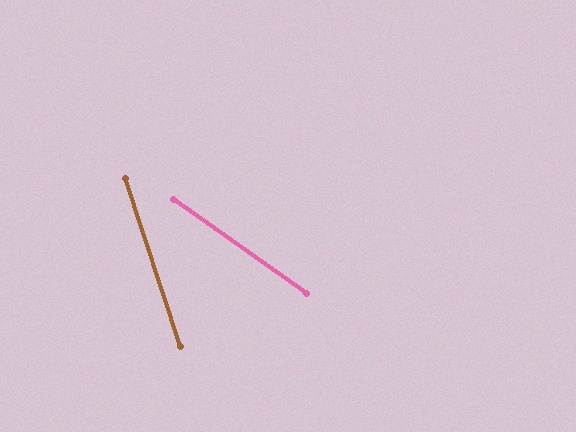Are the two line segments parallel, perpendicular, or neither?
Neither parallel nor perpendicular — they differ by about 37°.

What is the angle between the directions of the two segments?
Approximately 37 degrees.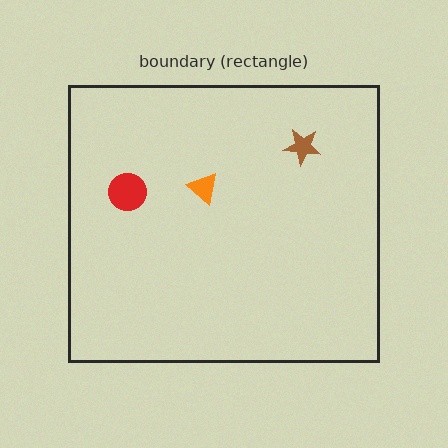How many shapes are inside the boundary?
3 inside, 0 outside.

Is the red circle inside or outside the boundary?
Inside.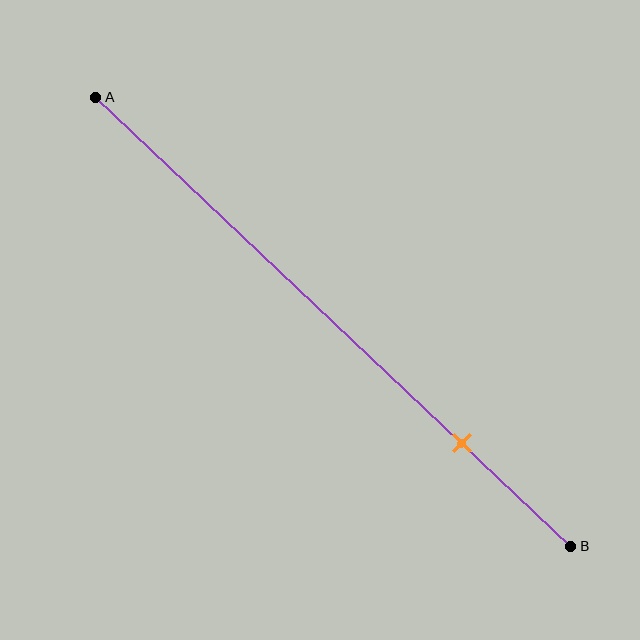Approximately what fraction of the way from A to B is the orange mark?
The orange mark is approximately 75% of the way from A to B.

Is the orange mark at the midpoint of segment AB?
No, the mark is at about 75% from A, not at the 50% midpoint.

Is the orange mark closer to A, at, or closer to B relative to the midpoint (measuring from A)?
The orange mark is closer to point B than the midpoint of segment AB.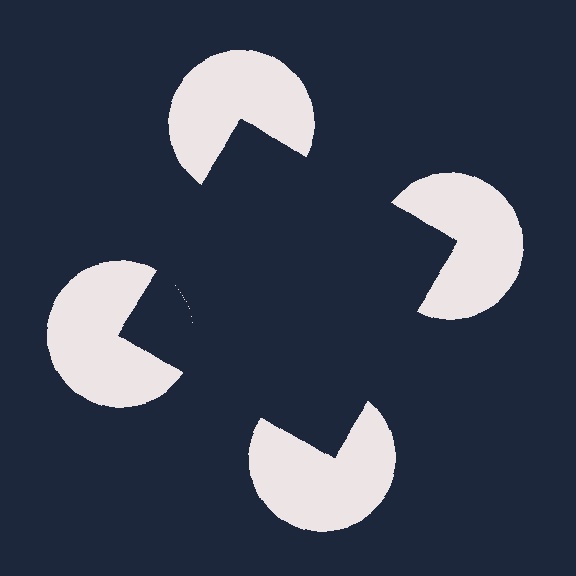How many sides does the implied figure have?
4 sides.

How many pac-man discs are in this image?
There are 4 — one at each vertex of the illusory square.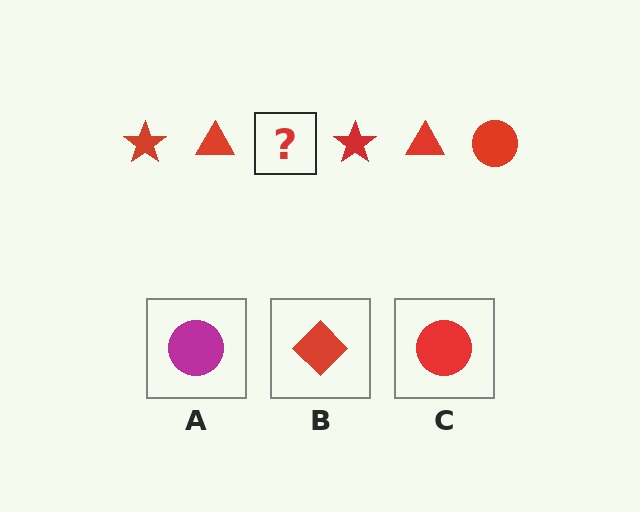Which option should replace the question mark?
Option C.